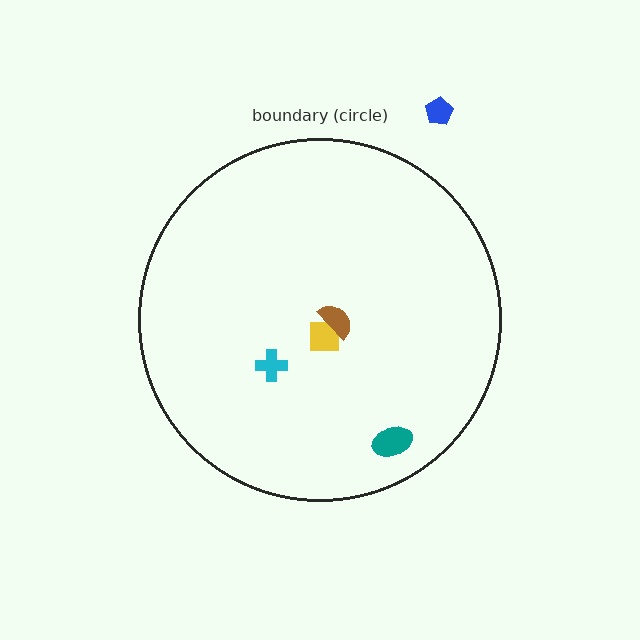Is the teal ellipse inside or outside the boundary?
Inside.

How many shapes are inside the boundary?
4 inside, 1 outside.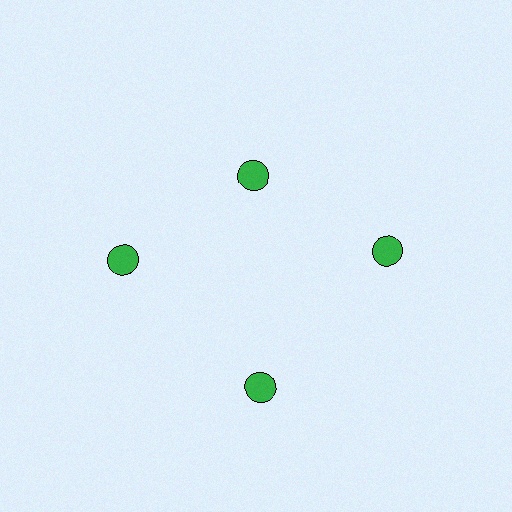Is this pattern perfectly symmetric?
No. The 4 green circles are arranged in a ring, but one element near the 12 o'clock position is pulled inward toward the center, breaking the 4-fold rotational symmetry.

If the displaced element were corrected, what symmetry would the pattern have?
It would have 4-fold rotational symmetry — the pattern would map onto itself every 90 degrees.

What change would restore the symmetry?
The symmetry would be restored by moving it outward, back onto the ring so that all 4 circles sit at equal angles and equal distance from the center.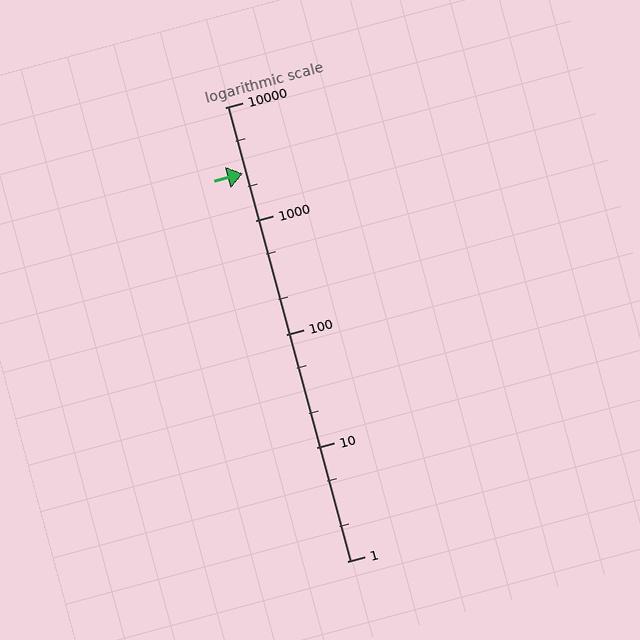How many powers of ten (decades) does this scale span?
The scale spans 4 decades, from 1 to 10000.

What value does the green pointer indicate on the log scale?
The pointer indicates approximately 2600.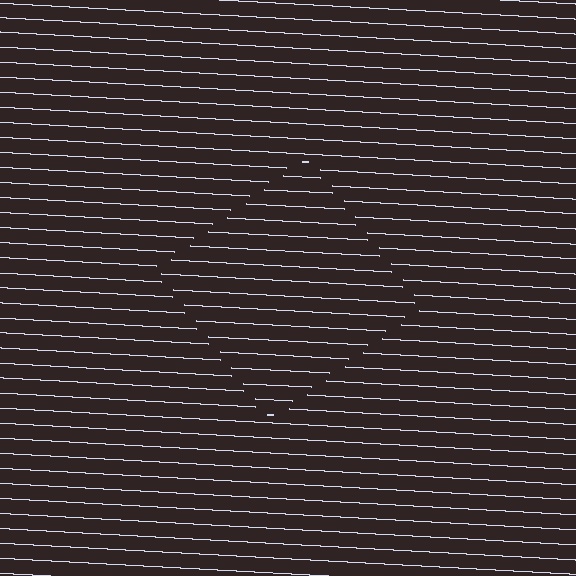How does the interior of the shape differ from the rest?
The interior of the shape contains the same grating, shifted by half a period — the contour is defined by the phase discontinuity where line-ends from the inner and outer gratings abut.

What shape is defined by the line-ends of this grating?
An illusory square. The interior of the shape contains the same grating, shifted by half a period — the contour is defined by the phase discontinuity where line-ends from the inner and outer gratings abut.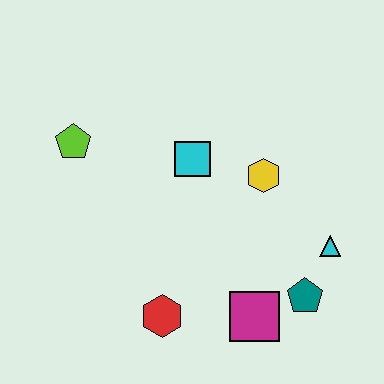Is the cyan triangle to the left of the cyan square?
No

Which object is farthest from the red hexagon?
The lime pentagon is farthest from the red hexagon.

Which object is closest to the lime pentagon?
The cyan square is closest to the lime pentagon.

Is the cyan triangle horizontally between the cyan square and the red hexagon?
No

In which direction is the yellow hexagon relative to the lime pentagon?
The yellow hexagon is to the right of the lime pentagon.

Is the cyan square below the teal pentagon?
No